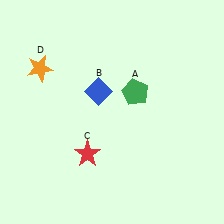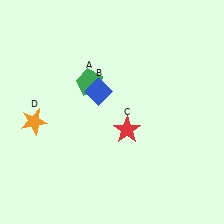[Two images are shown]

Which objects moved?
The objects that moved are: the green pentagon (A), the red star (C), the orange star (D).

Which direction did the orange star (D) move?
The orange star (D) moved down.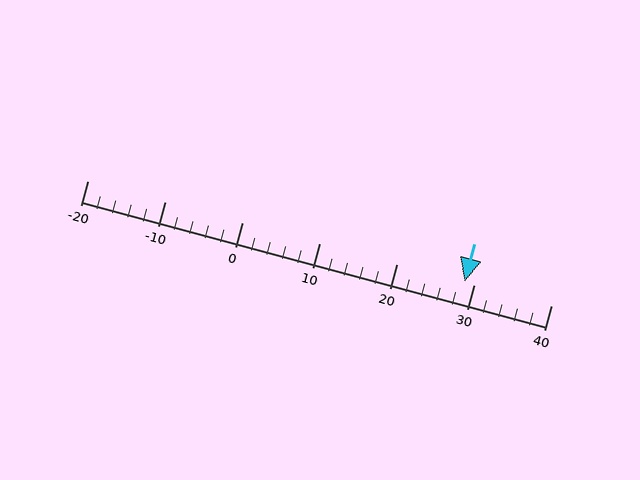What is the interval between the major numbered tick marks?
The major tick marks are spaced 10 units apart.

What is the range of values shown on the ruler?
The ruler shows values from -20 to 40.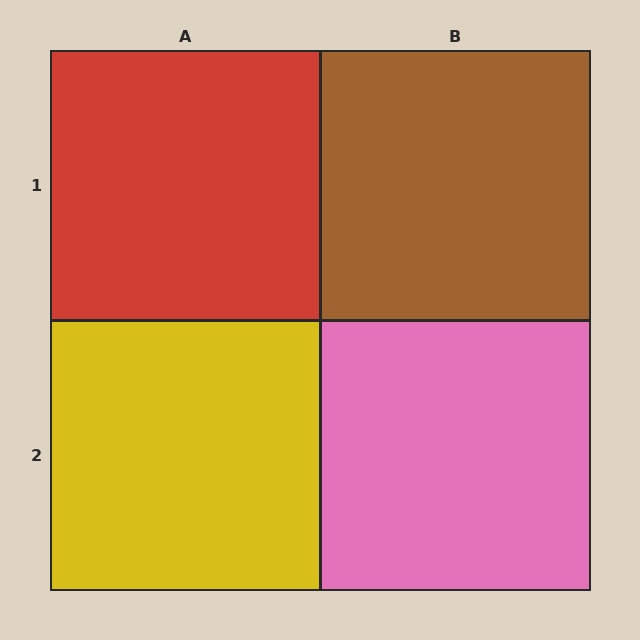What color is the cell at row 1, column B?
Brown.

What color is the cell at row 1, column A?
Red.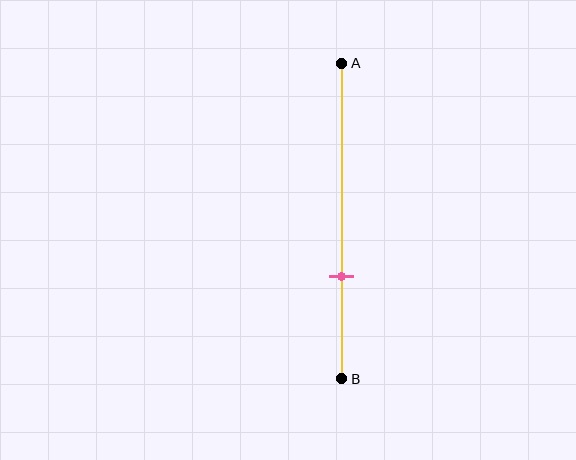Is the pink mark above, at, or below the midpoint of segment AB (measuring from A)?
The pink mark is below the midpoint of segment AB.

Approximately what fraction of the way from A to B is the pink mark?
The pink mark is approximately 70% of the way from A to B.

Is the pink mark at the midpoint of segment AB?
No, the mark is at about 70% from A, not at the 50% midpoint.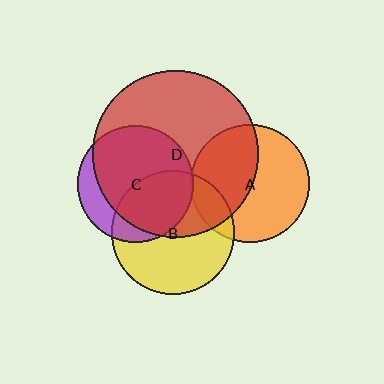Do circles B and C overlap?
Yes.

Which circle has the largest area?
Circle D (red).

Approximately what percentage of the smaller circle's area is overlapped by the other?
Approximately 40%.